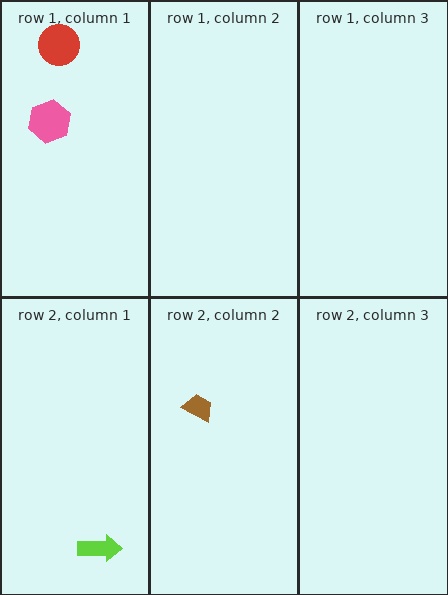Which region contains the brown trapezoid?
The row 2, column 2 region.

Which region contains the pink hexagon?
The row 1, column 1 region.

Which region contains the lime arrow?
The row 2, column 1 region.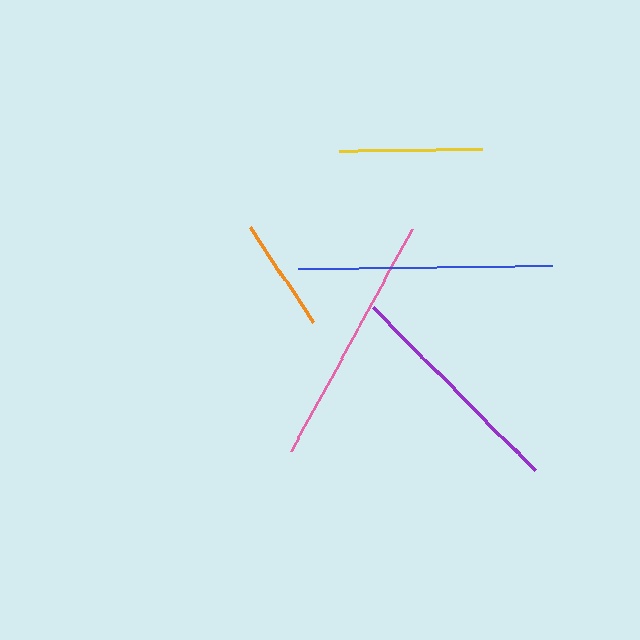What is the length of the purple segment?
The purple segment is approximately 230 pixels long.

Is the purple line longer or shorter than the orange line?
The purple line is longer than the orange line.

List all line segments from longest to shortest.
From longest to shortest: blue, pink, purple, yellow, orange.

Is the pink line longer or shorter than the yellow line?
The pink line is longer than the yellow line.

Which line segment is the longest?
The blue line is the longest at approximately 254 pixels.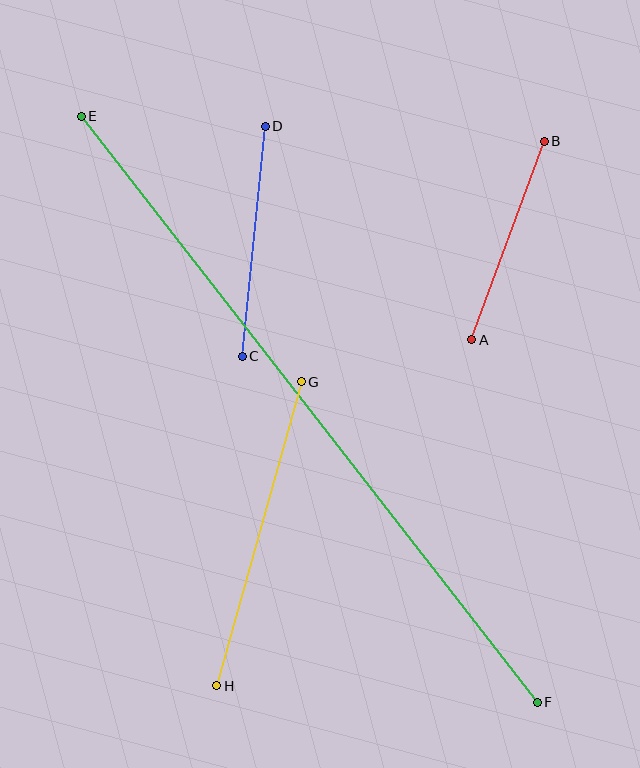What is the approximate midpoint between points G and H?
The midpoint is at approximately (259, 534) pixels.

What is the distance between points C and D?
The distance is approximately 231 pixels.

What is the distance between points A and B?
The distance is approximately 211 pixels.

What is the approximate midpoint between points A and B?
The midpoint is at approximately (508, 240) pixels.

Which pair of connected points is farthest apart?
Points E and F are farthest apart.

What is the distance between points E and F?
The distance is approximately 742 pixels.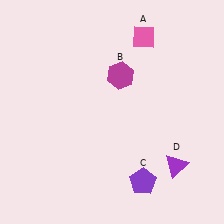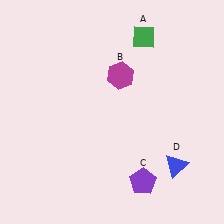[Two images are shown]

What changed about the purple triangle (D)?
In Image 1, D is purple. In Image 2, it changed to blue.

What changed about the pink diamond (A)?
In Image 1, A is pink. In Image 2, it changed to green.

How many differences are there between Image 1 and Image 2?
There are 2 differences between the two images.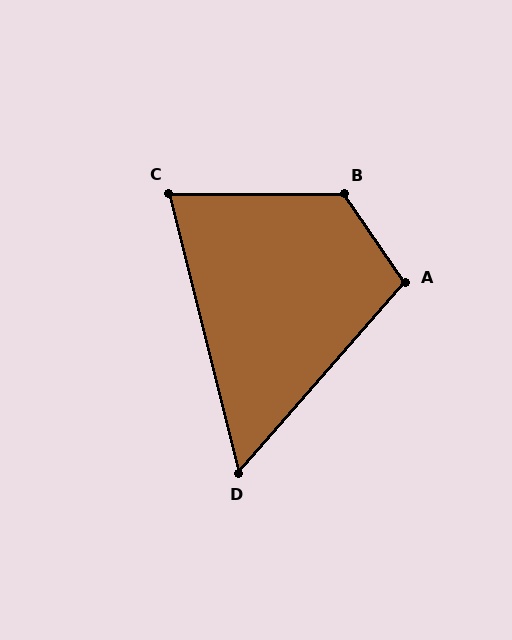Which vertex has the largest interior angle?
B, at approximately 125 degrees.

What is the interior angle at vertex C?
Approximately 76 degrees (acute).